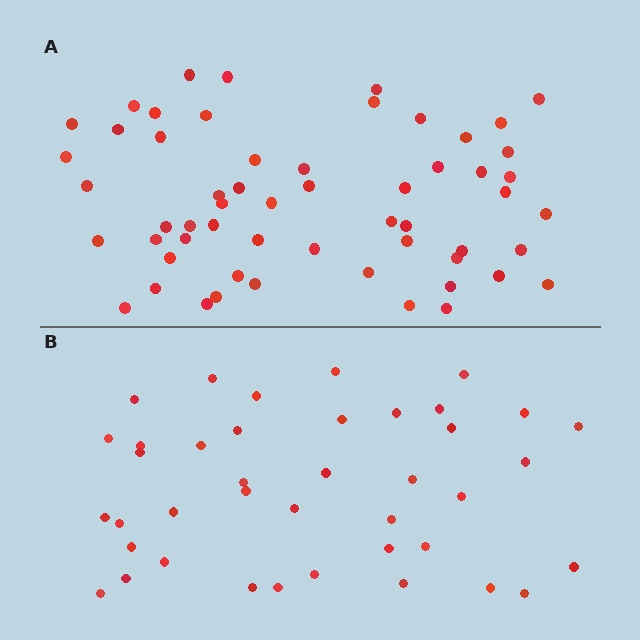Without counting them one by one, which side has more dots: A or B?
Region A (the top region) has more dots.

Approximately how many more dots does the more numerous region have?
Region A has approximately 15 more dots than region B.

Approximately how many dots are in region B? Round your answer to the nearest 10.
About 40 dots.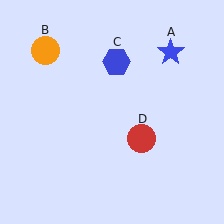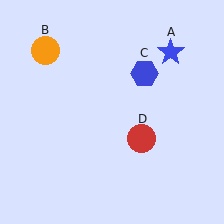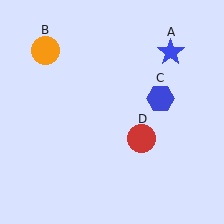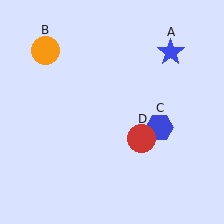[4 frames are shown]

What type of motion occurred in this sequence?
The blue hexagon (object C) rotated clockwise around the center of the scene.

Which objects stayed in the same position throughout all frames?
Blue star (object A) and orange circle (object B) and red circle (object D) remained stationary.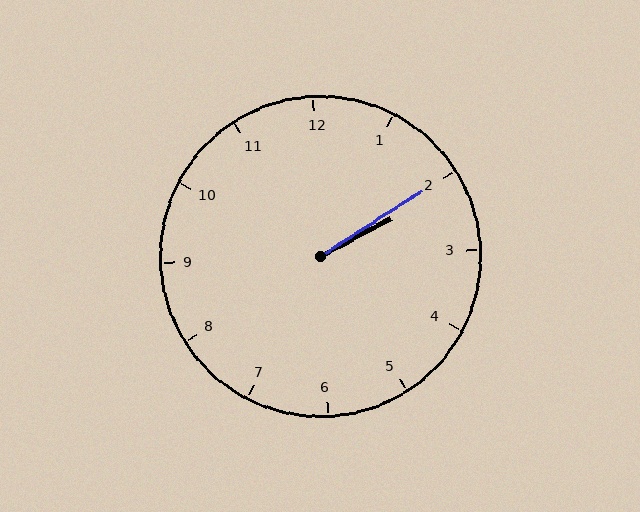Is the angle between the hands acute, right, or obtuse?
It is acute.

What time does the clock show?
2:10.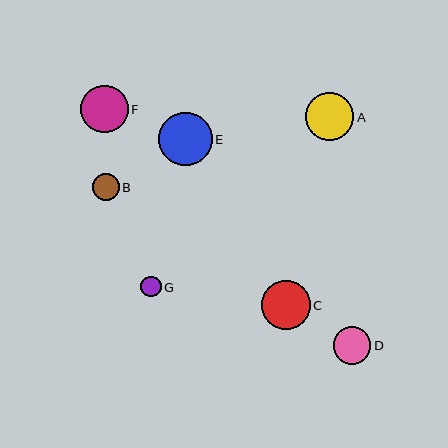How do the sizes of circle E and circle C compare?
Circle E and circle C are approximately the same size.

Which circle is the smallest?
Circle G is the smallest with a size of approximately 20 pixels.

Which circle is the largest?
Circle E is the largest with a size of approximately 53 pixels.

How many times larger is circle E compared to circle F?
Circle E is approximately 1.1 times the size of circle F.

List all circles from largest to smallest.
From largest to smallest: E, C, A, F, D, B, G.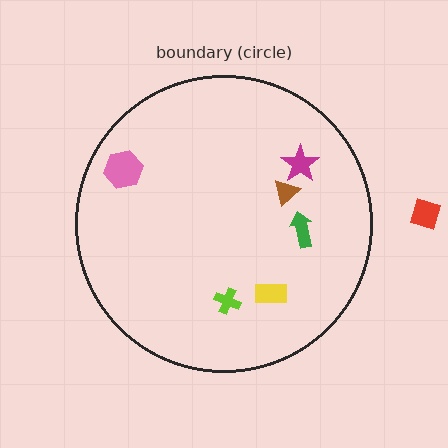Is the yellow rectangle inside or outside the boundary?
Inside.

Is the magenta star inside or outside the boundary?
Inside.